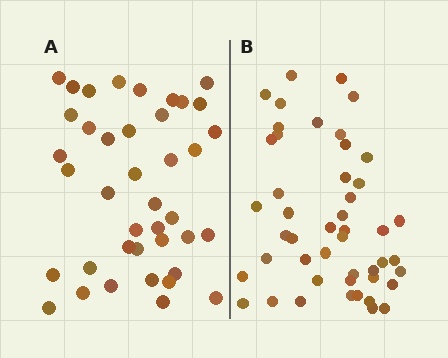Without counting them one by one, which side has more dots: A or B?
Region B (the right region) has more dots.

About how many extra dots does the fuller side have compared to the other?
Region B has roughly 8 or so more dots than region A.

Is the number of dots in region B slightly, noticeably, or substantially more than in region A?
Region B has only slightly more — the two regions are fairly close. The ratio is roughly 1.2 to 1.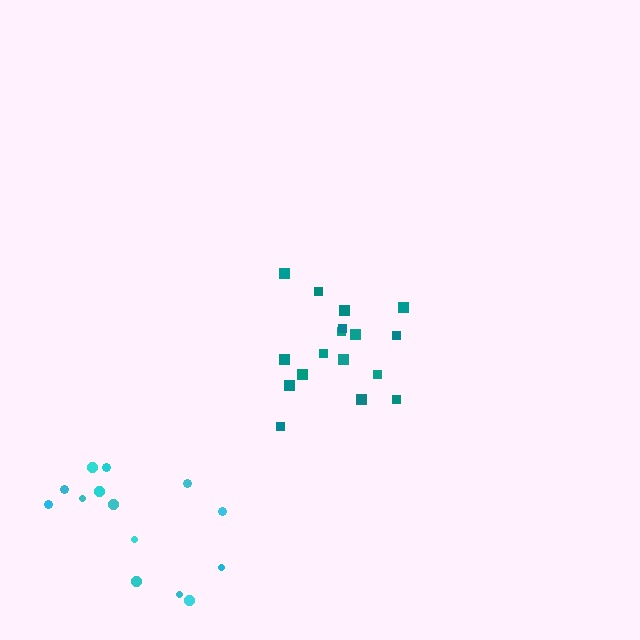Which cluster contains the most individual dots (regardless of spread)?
Teal (17).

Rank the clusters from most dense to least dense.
teal, cyan.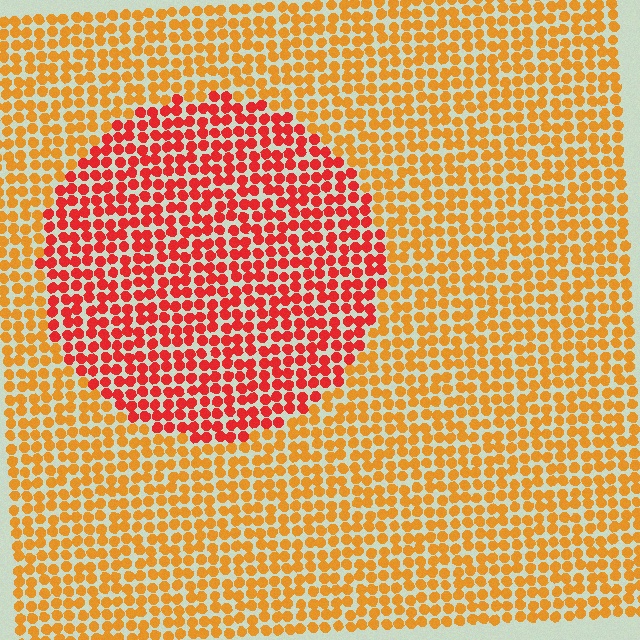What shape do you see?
I see a circle.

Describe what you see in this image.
The image is filled with small orange elements in a uniform arrangement. A circle-shaped region is visible where the elements are tinted to a slightly different hue, forming a subtle color boundary.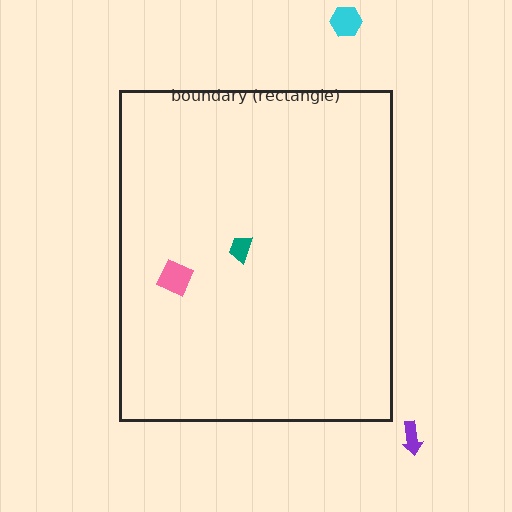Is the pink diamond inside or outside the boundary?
Inside.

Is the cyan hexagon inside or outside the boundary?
Outside.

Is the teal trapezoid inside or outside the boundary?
Inside.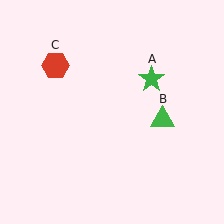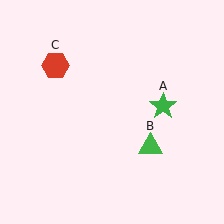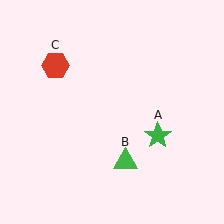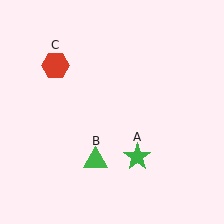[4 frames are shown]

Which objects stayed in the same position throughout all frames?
Red hexagon (object C) remained stationary.